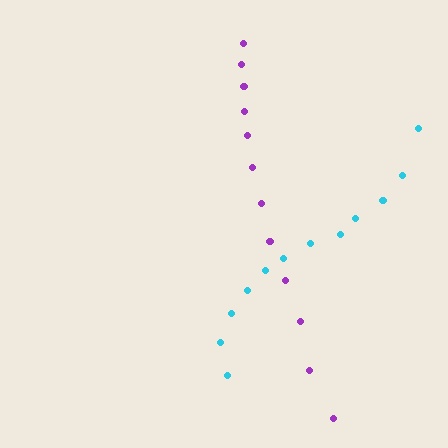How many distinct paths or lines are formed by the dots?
There are 2 distinct paths.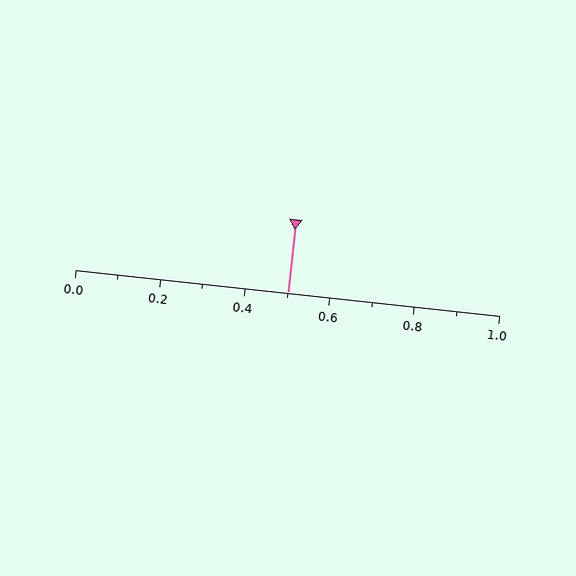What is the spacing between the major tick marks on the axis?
The major ticks are spaced 0.2 apart.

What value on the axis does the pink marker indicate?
The marker indicates approximately 0.5.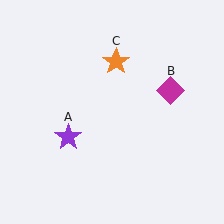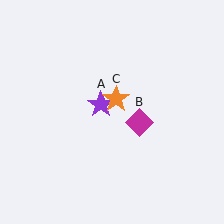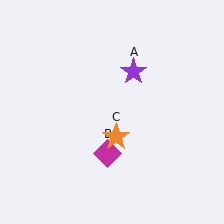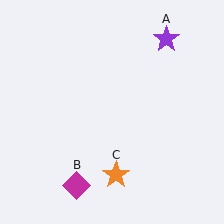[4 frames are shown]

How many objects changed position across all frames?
3 objects changed position: purple star (object A), magenta diamond (object B), orange star (object C).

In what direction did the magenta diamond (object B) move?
The magenta diamond (object B) moved down and to the left.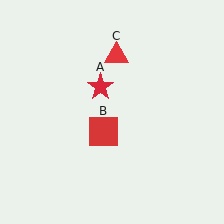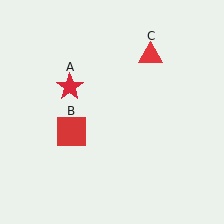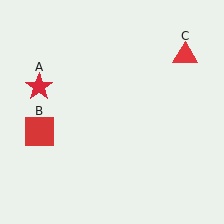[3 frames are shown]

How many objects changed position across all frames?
3 objects changed position: red star (object A), red square (object B), red triangle (object C).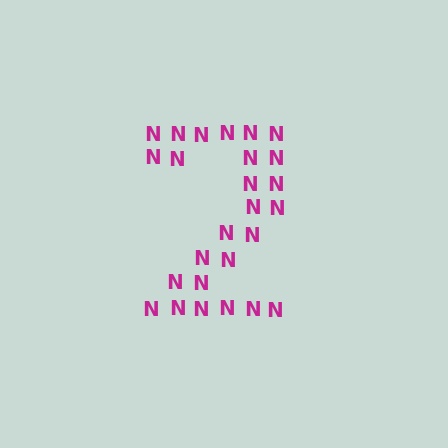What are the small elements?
The small elements are letter N's.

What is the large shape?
The large shape is the digit 2.